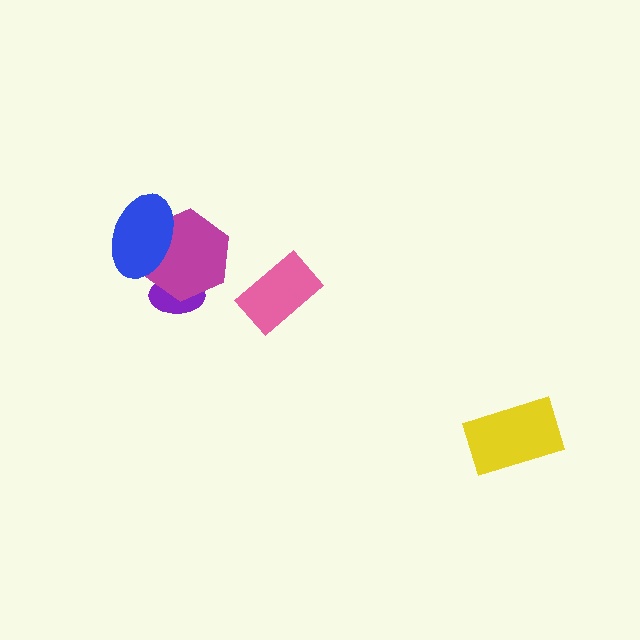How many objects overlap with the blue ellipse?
1 object overlaps with the blue ellipse.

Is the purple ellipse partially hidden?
Yes, it is partially covered by another shape.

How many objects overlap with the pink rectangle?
0 objects overlap with the pink rectangle.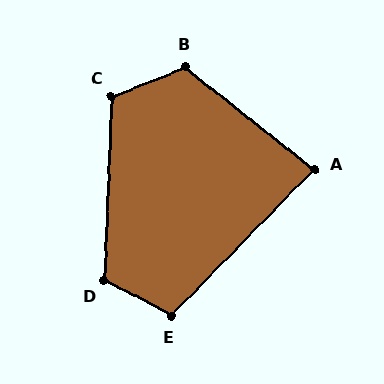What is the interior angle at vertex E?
Approximately 107 degrees (obtuse).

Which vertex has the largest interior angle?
B, at approximately 120 degrees.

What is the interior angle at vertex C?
Approximately 114 degrees (obtuse).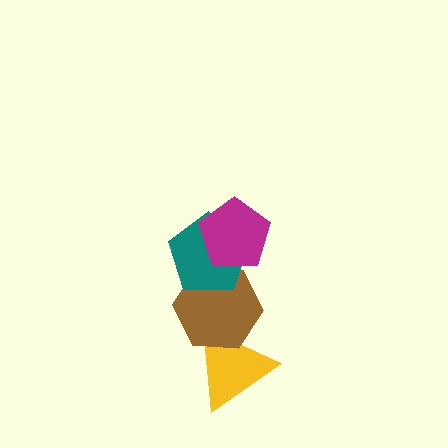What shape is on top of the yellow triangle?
The brown hexagon is on top of the yellow triangle.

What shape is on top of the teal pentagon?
The magenta pentagon is on top of the teal pentagon.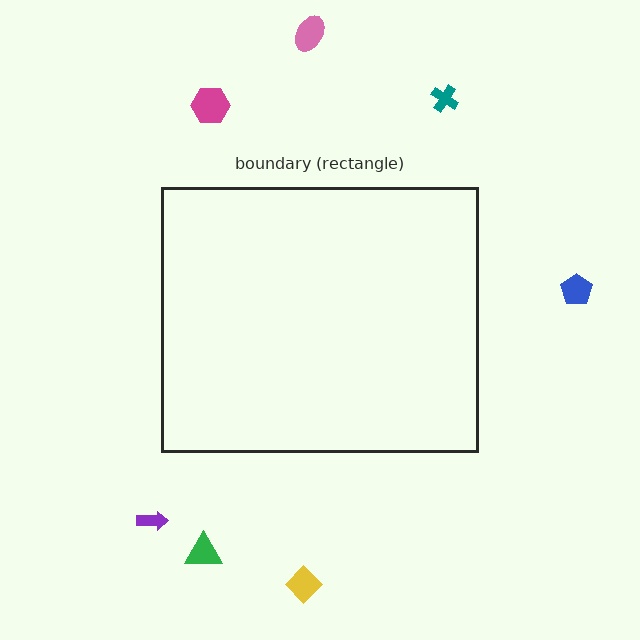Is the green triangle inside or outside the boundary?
Outside.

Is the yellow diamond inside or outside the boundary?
Outside.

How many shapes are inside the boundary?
0 inside, 7 outside.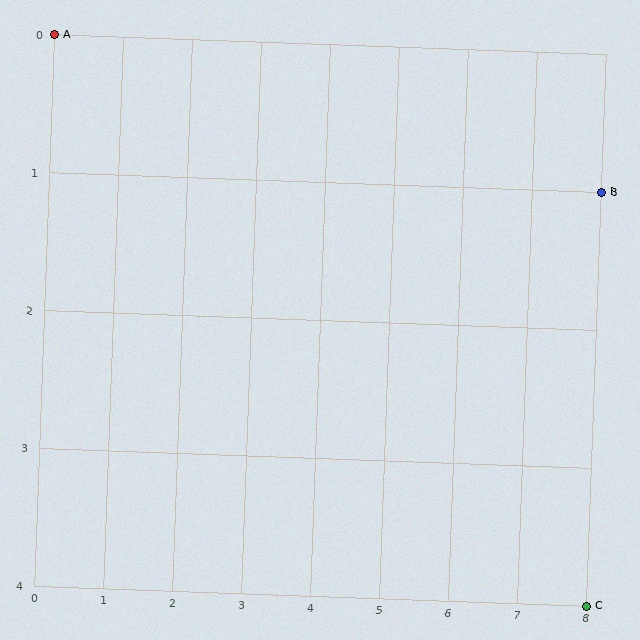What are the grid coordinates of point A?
Point A is at grid coordinates (0, 0).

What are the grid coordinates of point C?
Point C is at grid coordinates (8, 4).